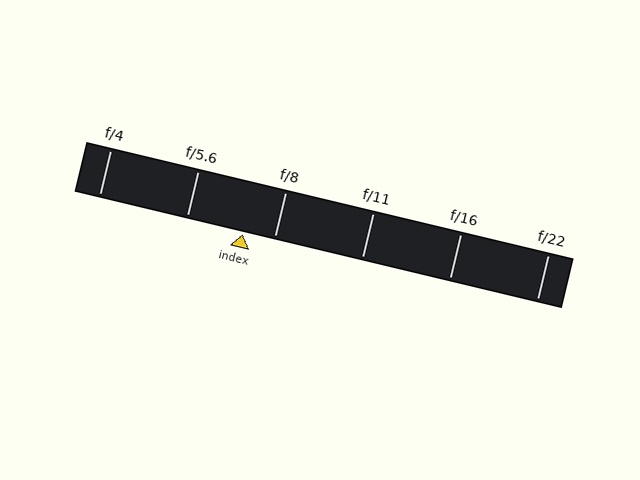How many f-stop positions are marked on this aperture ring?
There are 6 f-stop positions marked.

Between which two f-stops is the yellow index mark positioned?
The index mark is between f/5.6 and f/8.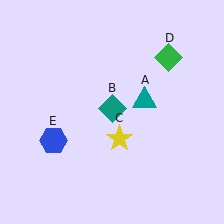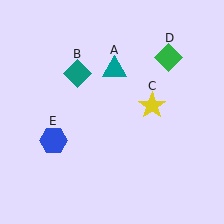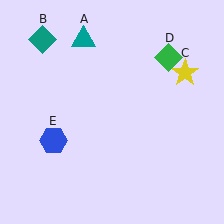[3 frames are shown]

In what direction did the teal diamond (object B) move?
The teal diamond (object B) moved up and to the left.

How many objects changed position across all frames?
3 objects changed position: teal triangle (object A), teal diamond (object B), yellow star (object C).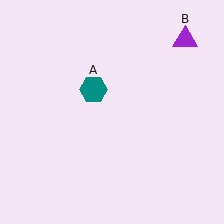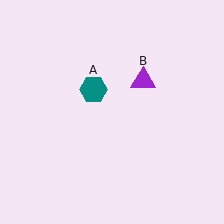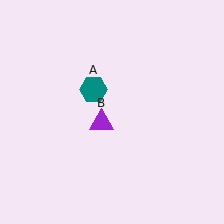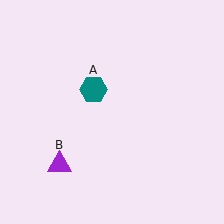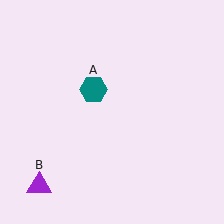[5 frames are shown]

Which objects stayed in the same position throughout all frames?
Teal hexagon (object A) remained stationary.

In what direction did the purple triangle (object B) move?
The purple triangle (object B) moved down and to the left.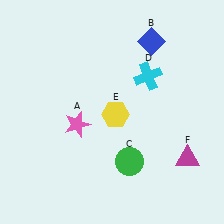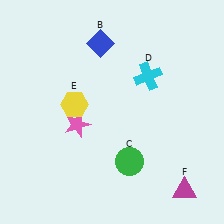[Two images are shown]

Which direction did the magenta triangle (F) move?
The magenta triangle (F) moved down.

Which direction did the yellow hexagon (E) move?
The yellow hexagon (E) moved left.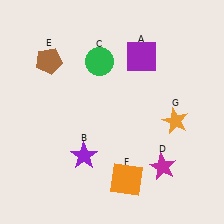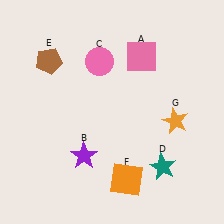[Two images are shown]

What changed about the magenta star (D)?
In Image 1, D is magenta. In Image 2, it changed to teal.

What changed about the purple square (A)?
In Image 1, A is purple. In Image 2, it changed to pink.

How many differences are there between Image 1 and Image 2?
There are 3 differences between the two images.